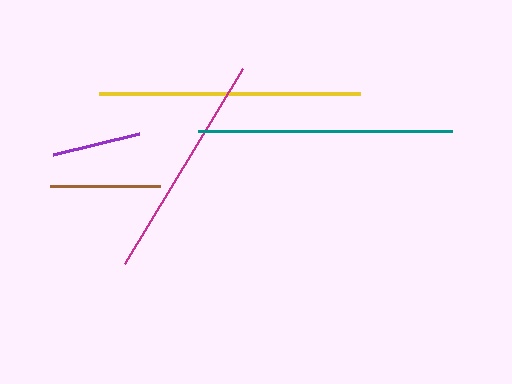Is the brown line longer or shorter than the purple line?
The brown line is longer than the purple line.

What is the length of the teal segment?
The teal segment is approximately 254 pixels long.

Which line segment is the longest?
The yellow line is the longest at approximately 261 pixels.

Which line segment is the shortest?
The purple line is the shortest at approximately 88 pixels.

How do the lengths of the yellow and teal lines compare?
The yellow and teal lines are approximately the same length.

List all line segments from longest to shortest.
From longest to shortest: yellow, teal, magenta, brown, purple.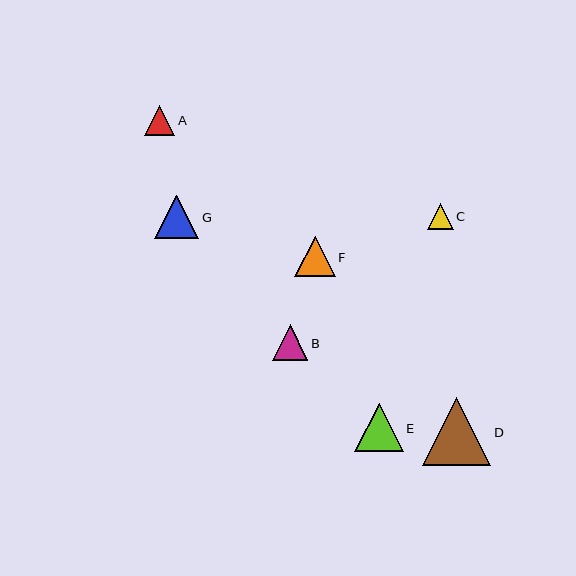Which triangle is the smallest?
Triangle C is the smallest with a size of approximately 26 pixels.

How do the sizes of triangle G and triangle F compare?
Triangle G and triangle F are approximately the same size.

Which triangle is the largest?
Triangle D is the largest with a size of approximately 68 pixels.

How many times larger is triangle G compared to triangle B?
Triangle G is approximately 1.2 times the size of triangle B.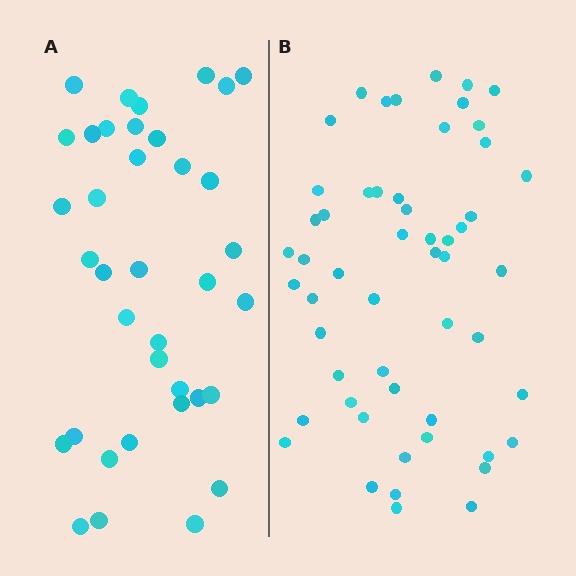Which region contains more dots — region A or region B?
Region B (the right region) has more dots.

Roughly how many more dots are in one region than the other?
Region B has approximately 15 more dots than region A.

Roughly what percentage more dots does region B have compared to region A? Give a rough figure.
About 45% more.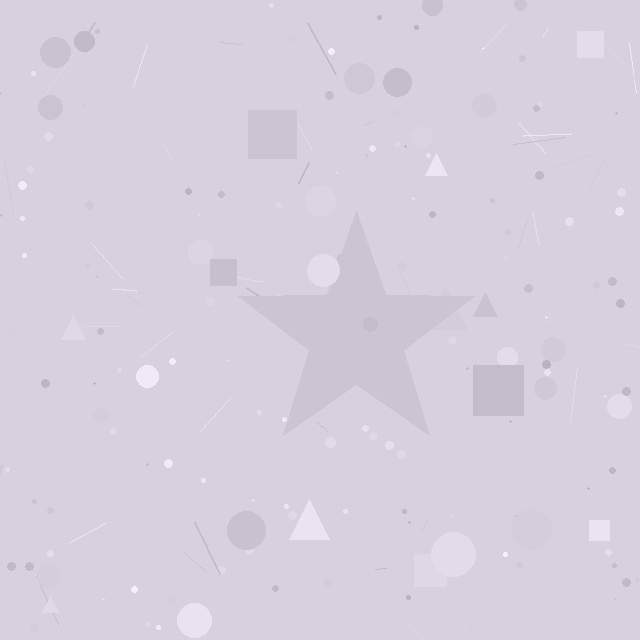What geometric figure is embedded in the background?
A star is embedded in the background.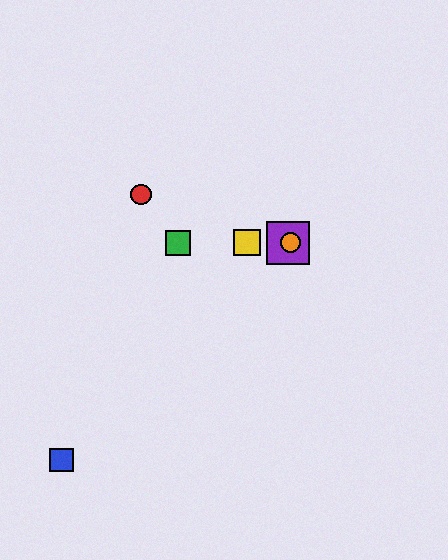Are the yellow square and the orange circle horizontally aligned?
Yes, both are at y≈243.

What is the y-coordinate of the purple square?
The purple square is at y≈243.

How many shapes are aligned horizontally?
4 shapes (the green square, the yellow square, the purple square, the orange circle) are aligned horizontally.